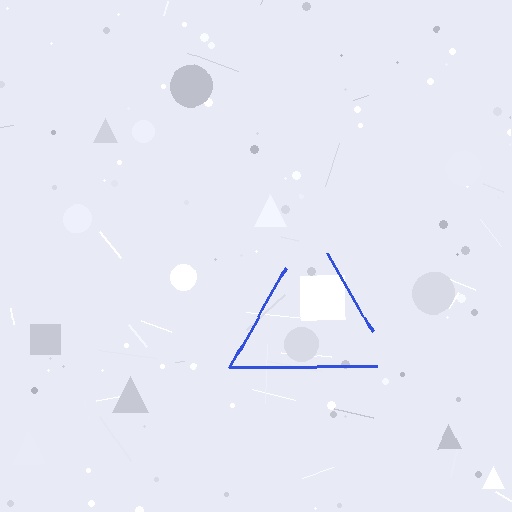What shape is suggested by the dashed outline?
The dashed outline suggests a triangle.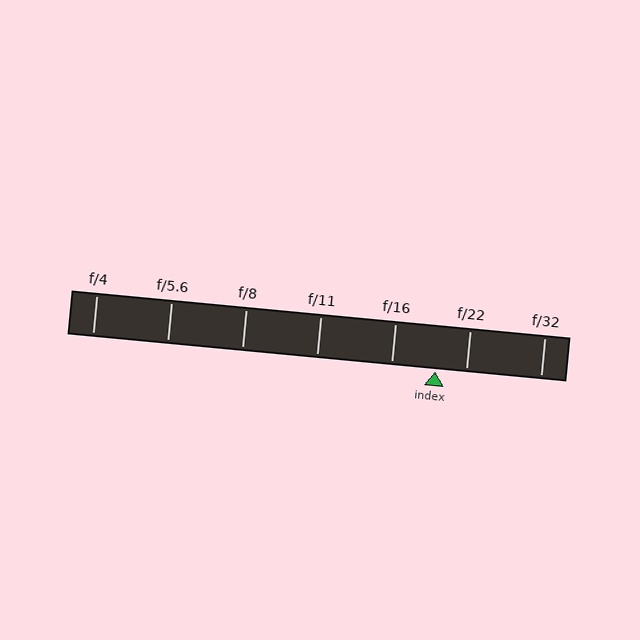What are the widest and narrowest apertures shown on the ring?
The widest aperture shown is f/4 and the narrowest is f/32.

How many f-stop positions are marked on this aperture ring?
There are 7 f-stop positions marked.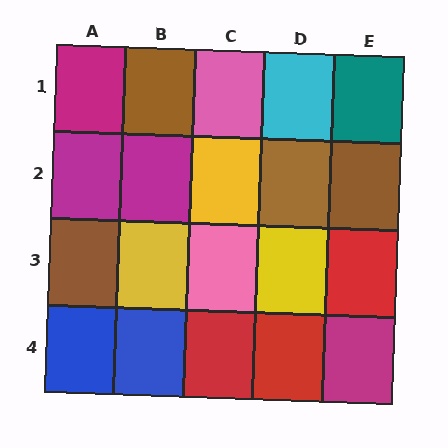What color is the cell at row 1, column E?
Teal.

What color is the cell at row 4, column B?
Blue.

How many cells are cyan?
1 cell is cyan.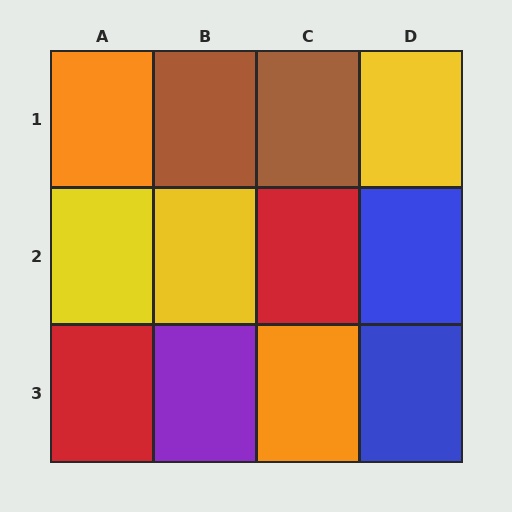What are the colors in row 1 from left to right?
Orange, brown, brown, yellow.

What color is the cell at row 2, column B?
Yellow.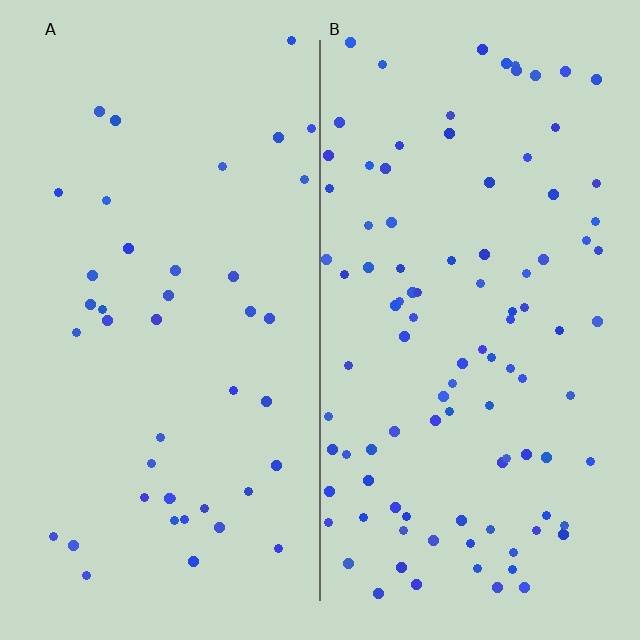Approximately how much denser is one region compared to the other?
Approximately 2.4× — region B over region A.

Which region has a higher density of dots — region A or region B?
B (the right).